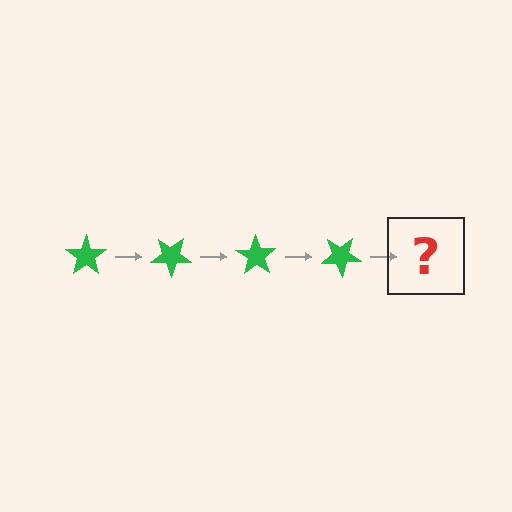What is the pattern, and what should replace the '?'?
The pattern is that the star rotates 35 degrees each step. The '?' should be a green star rotated 140 degrees.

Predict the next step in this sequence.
The next step is a green star rotated 140 degrees.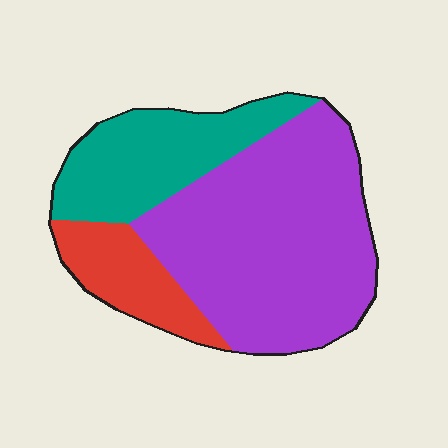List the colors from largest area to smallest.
From largest to smallest: purple, teal, red.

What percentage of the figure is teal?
Teal covers 26% of the figure.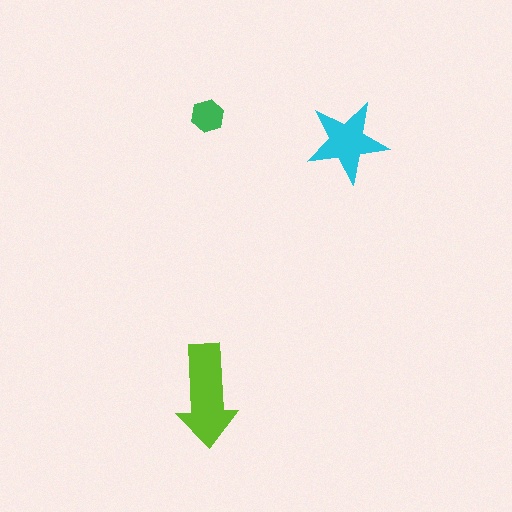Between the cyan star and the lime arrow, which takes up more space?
The lime arrow.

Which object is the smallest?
The green hexagon.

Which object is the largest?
The lime arrow.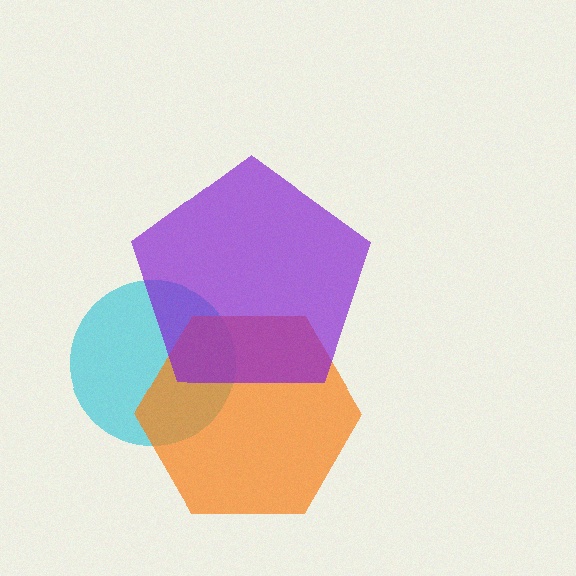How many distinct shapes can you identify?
There are 3 distinct shapes: a cyan circle, an orange hexagon, a purple pentagon.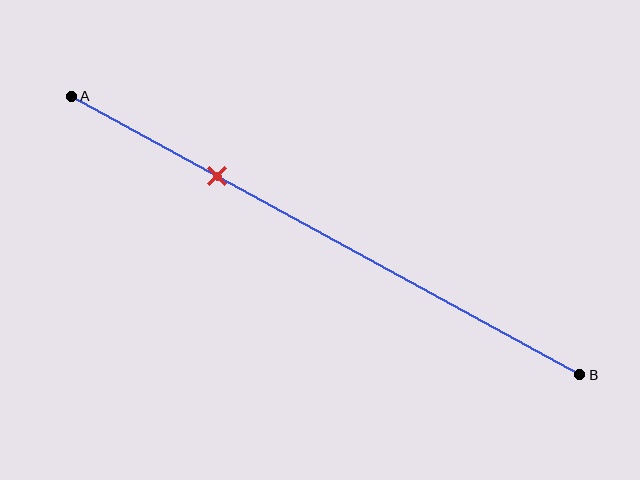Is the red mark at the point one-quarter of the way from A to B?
No, the mark is at about 30% from A, not at the 25% one-quarter point.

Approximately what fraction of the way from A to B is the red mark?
The red mark is approximately 30% of the way from A to B.